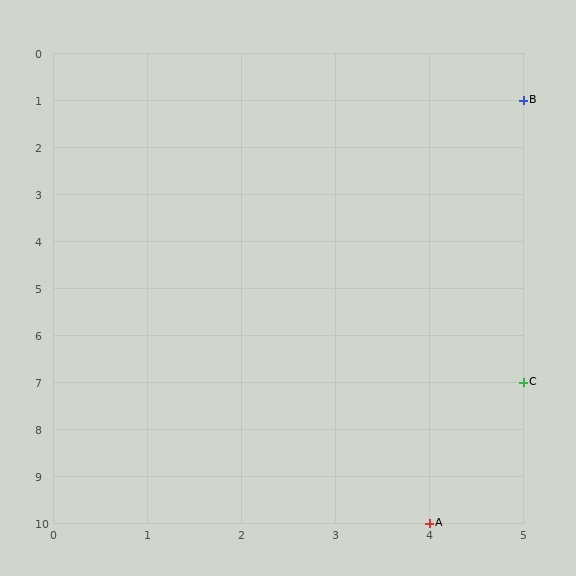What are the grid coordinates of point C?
Point C is at grid coordinates (5, 7).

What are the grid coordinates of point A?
Point A is at grid coordinates (4, 10).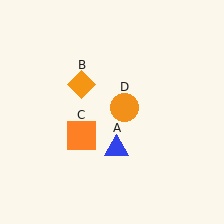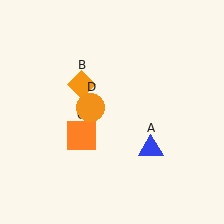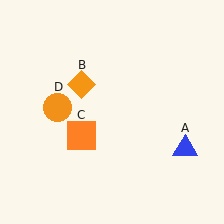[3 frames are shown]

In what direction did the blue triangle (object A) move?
The blue triangle (object A) moved right.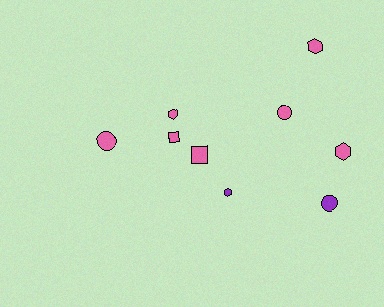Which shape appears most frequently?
Hexagon, with 4 objects.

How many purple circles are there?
There is 1 purple circle.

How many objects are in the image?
There are 9 objects.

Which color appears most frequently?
Pink, with 7 objects.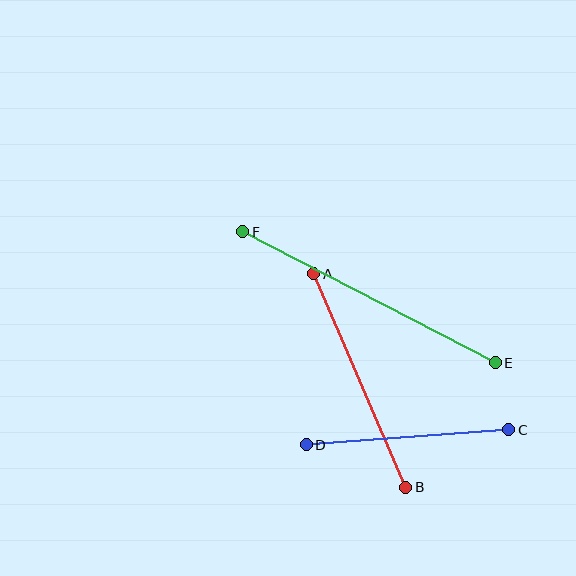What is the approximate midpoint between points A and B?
The midpoint is at approximately (360, 381) pixels.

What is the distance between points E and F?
The distance is approximately 284 pixels.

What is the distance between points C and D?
The distance is approximately 203 pixels.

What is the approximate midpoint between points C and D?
The midpoint is at approximately (408, 437) pixels.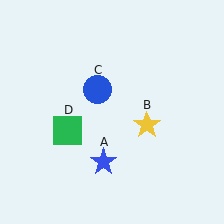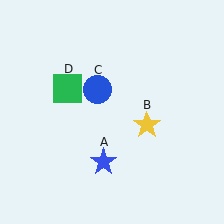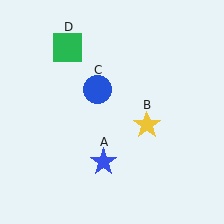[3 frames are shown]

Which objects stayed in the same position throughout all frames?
Blue star (object A) and yellow star (object B) and blue circle (object C) remained stationary.